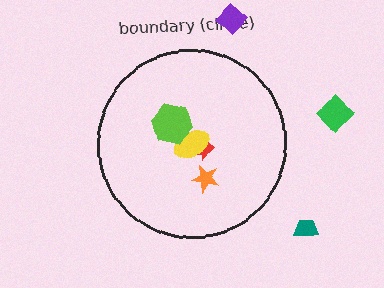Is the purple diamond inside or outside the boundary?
Outside.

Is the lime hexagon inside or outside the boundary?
Inside.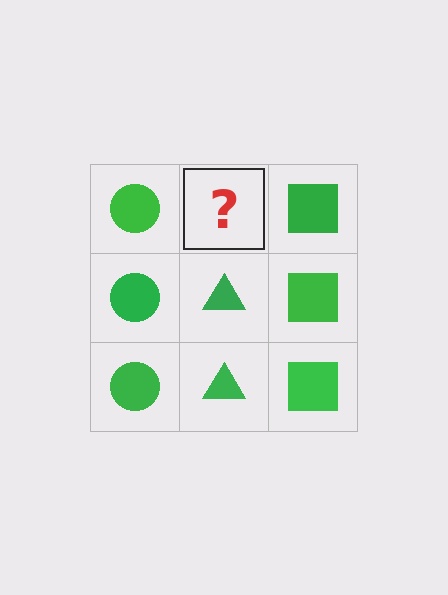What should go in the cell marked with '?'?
The missing cell should contain a green triangle.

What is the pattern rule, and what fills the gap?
The rule is that each column has a consistent shape. The gap should be filled with a green triangle.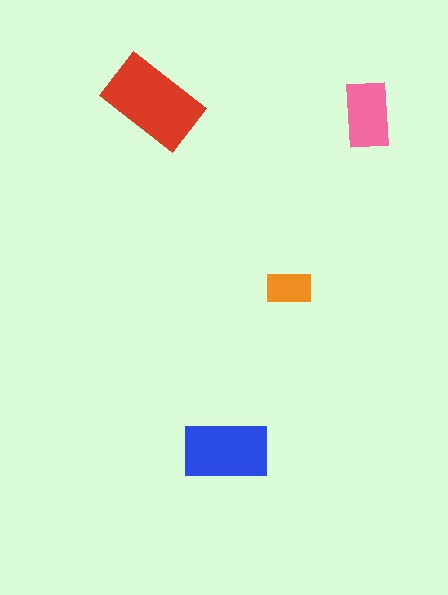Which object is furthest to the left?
The red rectangle is leftmost.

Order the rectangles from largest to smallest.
the red one, the blue one, the pink one, the orange one.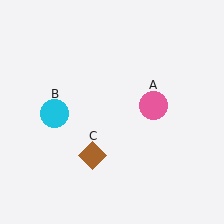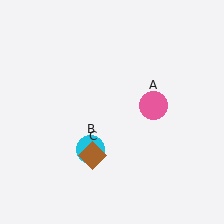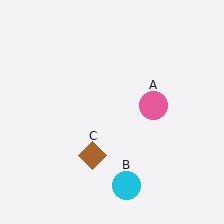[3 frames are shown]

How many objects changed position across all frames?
1 object changed position: cyan circle (object B).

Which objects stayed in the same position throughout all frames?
Pink circle (object A) and brown diamond (object C) remained stationary.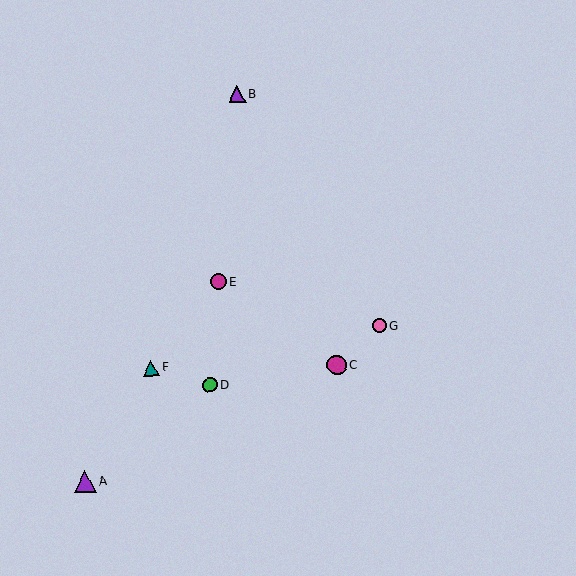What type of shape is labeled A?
Shape A is a purple triangle.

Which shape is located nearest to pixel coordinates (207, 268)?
The magenta circle (labeled E) at (218, 282) is nearest to that location.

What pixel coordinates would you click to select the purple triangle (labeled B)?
Click at (237, 94) to select the purple triangle B.